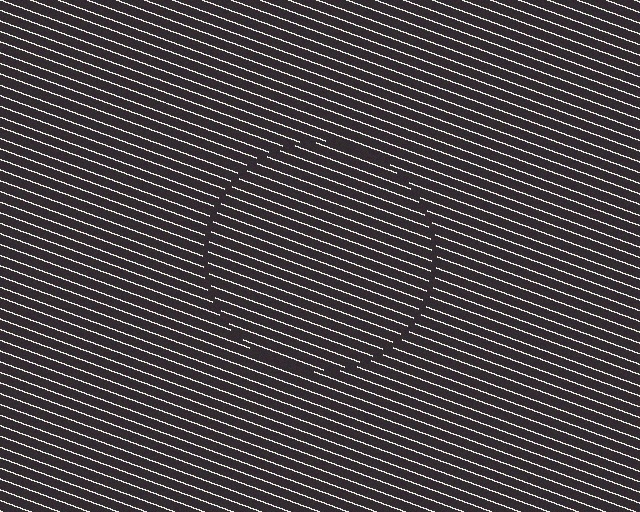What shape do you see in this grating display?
An illusory circle. The interior of the shape contains the same grating, shifted by half a period — the contour is defined by the phase discontinuity where line-ends from the inner and outer gratings abut.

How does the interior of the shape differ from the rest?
The interior of the shape contains the same grating, shifted by half a period — the contour is defined by the phase discontinuity where line-ends from the inner and outer gratings abut.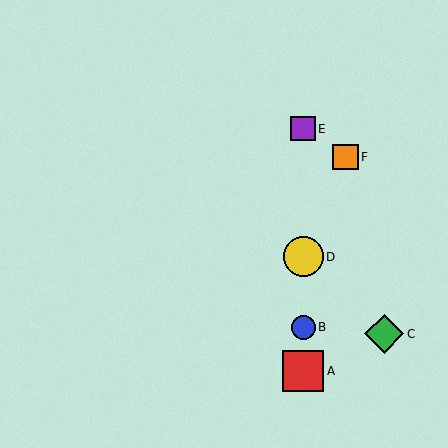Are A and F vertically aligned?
No, A is at x≈303 and F is at x≈346.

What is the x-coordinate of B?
Object B is at x≈303.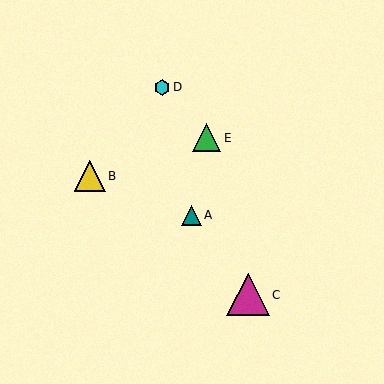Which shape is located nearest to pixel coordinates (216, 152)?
The green triangle (labeled E) at (207, 138) is nearest to that location.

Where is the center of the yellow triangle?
The center of the yellow triangle is at (90, 176).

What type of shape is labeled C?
Shape C is a magenta triangle.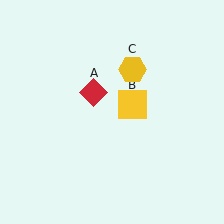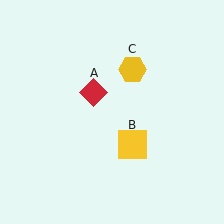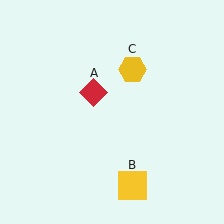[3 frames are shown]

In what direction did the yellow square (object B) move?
The yellow square (object B) moved down.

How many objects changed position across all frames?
1 object changed position: yellow square (object B).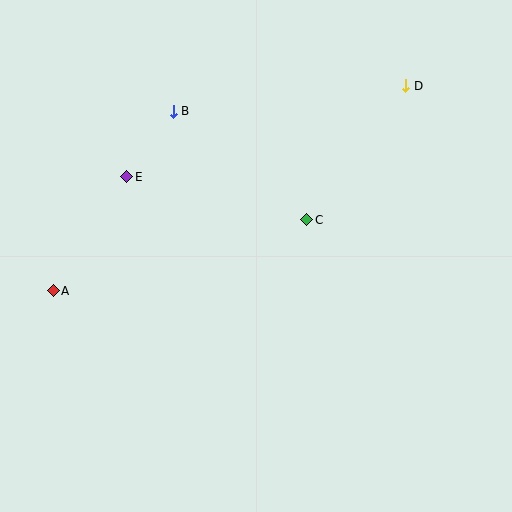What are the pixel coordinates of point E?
Point E is at (127, 177).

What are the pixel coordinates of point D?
Point D is at (406, 86).